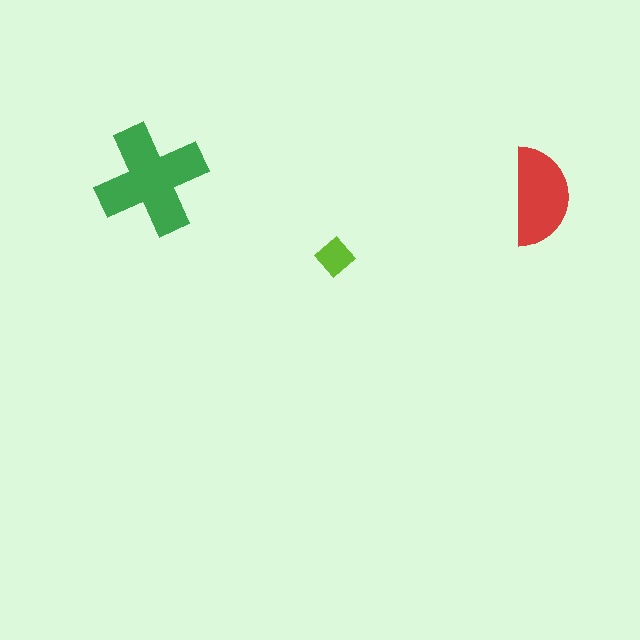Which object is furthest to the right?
The red semicircle is rightmost.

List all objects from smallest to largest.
The lime diamond, the red semicircle, the green cross.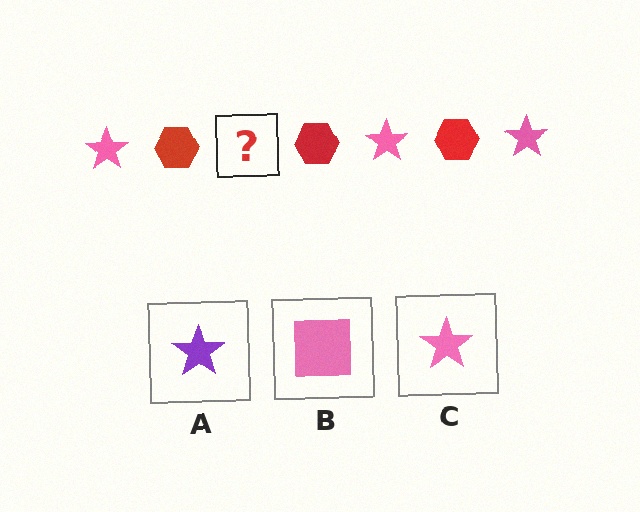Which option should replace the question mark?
Option C.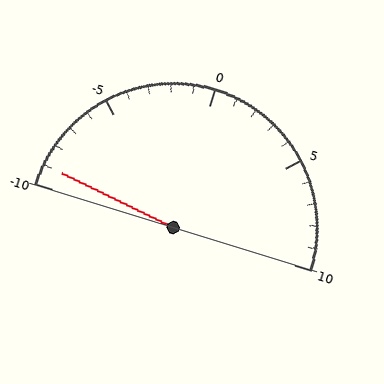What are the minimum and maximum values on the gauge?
The gauge ranges from -10 to 10.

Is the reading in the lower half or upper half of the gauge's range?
The reading is in the lower half of the range (-10 to 10).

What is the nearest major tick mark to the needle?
The nearest major tick mark is -10.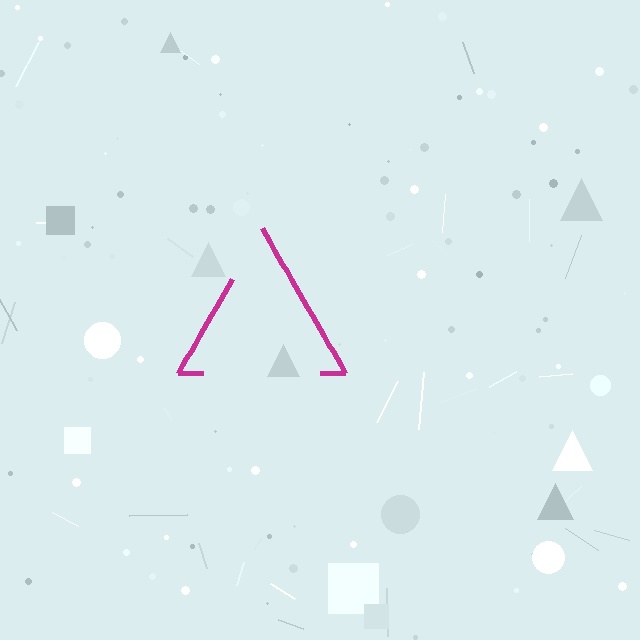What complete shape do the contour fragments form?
The contour fragments form a triangle.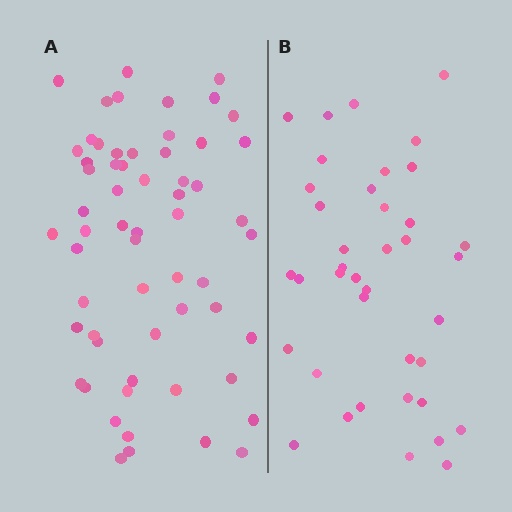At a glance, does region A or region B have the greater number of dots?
Region A (the left region) has more dots.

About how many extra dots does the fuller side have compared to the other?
Region A has approximately 20 more dots than region B.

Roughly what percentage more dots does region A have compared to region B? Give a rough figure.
About 55% more.